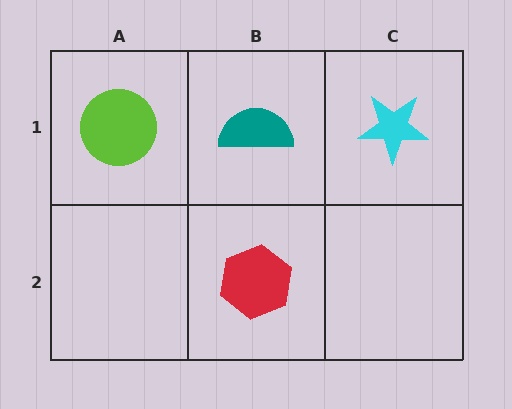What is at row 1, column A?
A lime circle.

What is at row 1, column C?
A cyan star.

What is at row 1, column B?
A teal semicircle.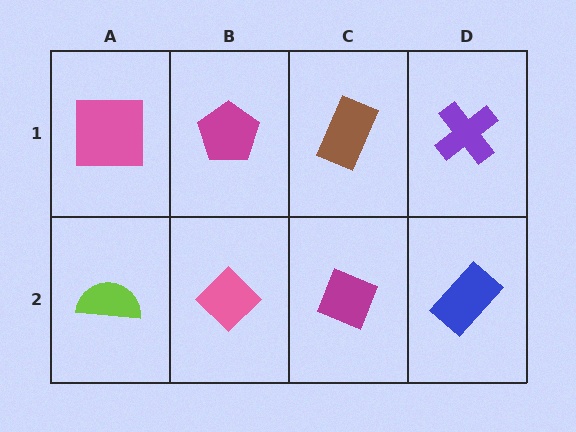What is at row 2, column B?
A pink diamond.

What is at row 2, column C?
A magenta diamond.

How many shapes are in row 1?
4 shapes.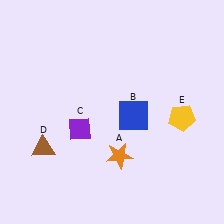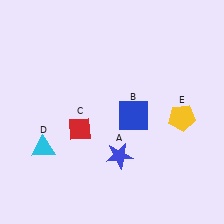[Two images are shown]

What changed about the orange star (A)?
In Image 1, A is orange. In Image 2, it changed to blue.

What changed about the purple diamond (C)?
In Image 1, C is purple. In Image 2, it changed to red.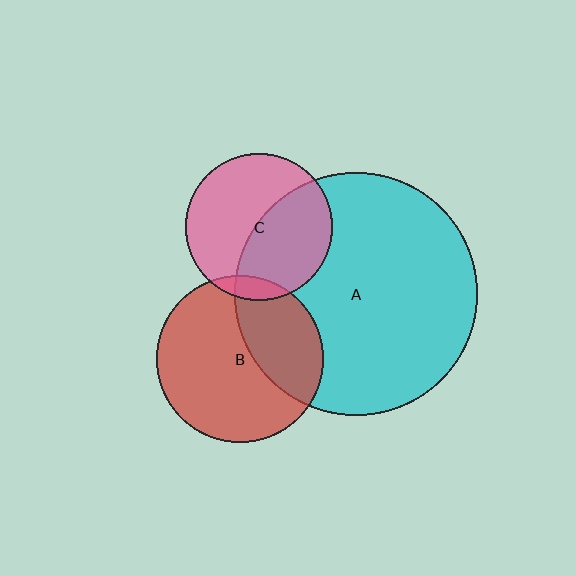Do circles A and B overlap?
Yes.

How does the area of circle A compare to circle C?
Approximately 2.7 times.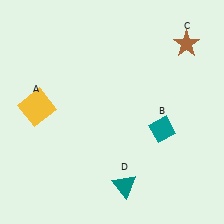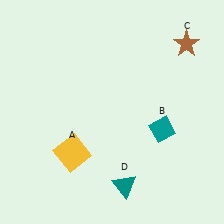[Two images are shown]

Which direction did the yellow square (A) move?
The yellow square (A) moved down.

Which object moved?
The yellow square (A) moved down.